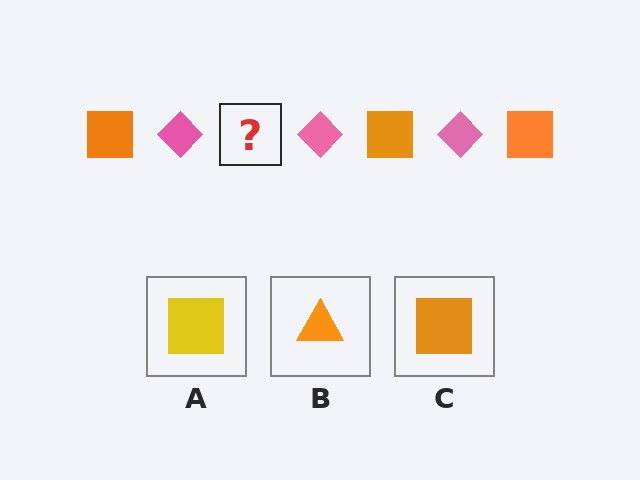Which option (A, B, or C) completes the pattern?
C.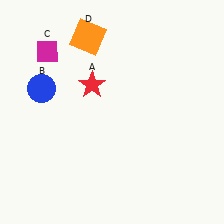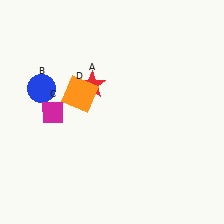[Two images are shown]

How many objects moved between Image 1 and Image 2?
2 objects moved between the two images.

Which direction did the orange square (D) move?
The orange square (D) moved down.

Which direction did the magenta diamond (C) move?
The magenta diamond (C) moved down.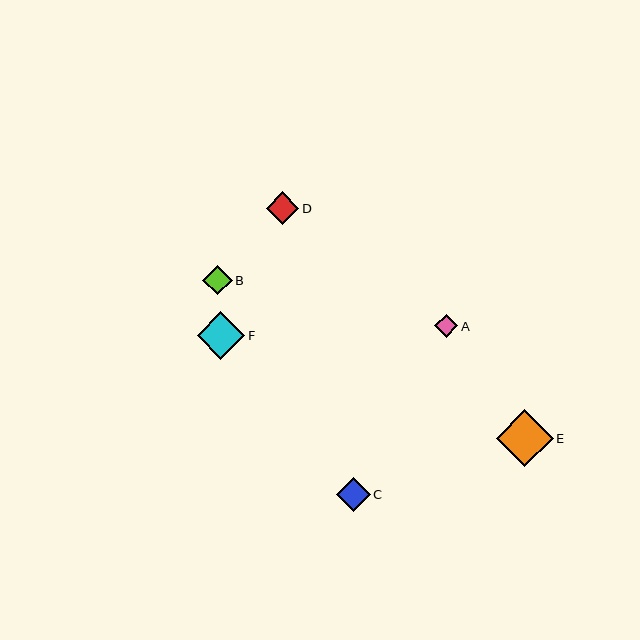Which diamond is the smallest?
Diamond A is the smallest with a size of approximately 23 pixels.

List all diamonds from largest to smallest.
From largest to smallest: E, F, C, D, B, A.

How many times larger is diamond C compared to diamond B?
Diamond C is approximately 1.1 times the size of diamond B.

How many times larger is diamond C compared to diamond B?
Diamond C is approximately 1.1 times the size of diamond B.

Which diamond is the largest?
Diamond E is the largest with a size of approximately 57 pixels.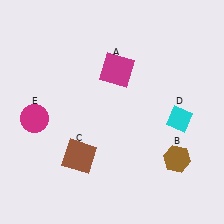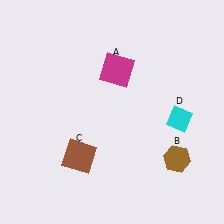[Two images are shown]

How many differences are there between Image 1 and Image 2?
There is 1 difference between the two images.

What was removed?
The magenta circle (E) was removed in Image 2.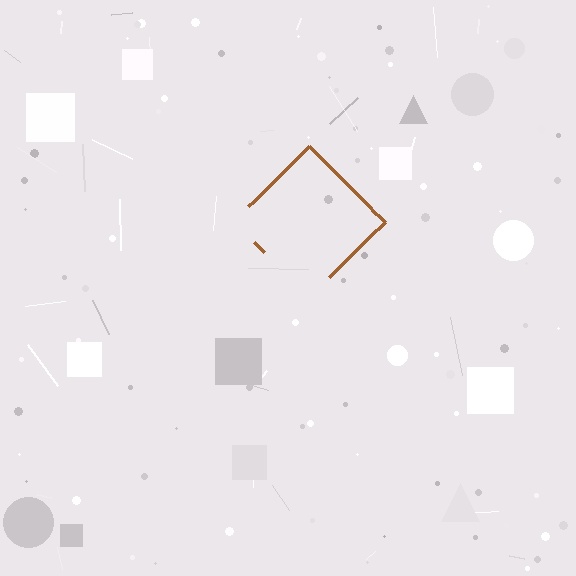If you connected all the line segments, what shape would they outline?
They would outline a diamond.